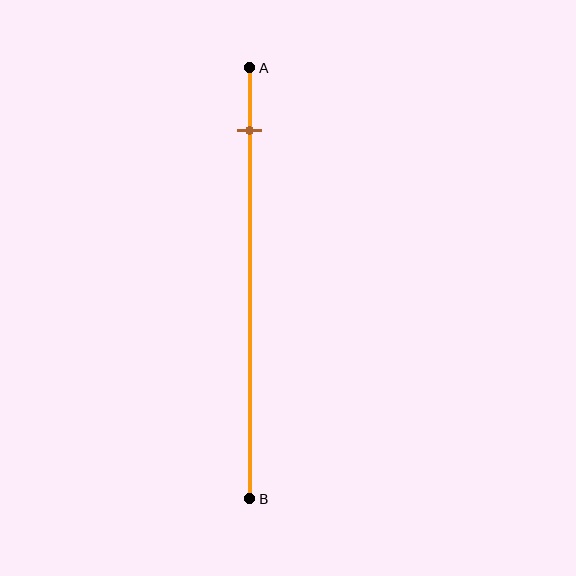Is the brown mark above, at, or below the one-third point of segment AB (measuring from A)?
The brown mark is above the one-third point of segment AB.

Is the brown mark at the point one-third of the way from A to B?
No, the mark is at about 15% from A, not at the 33% one-third point.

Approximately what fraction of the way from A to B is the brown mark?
The brown mark is approximately 15% of the way from A to B.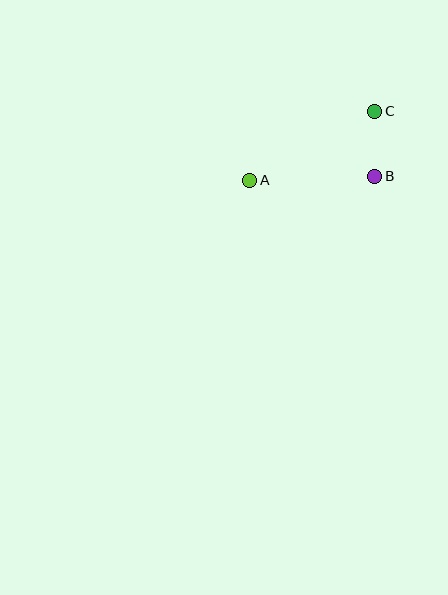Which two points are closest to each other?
Points B and C are closest to each other.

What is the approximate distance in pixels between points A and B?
The distance between A and B is approximately 125 pixels.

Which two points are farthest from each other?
Points A and C are farthest from each other.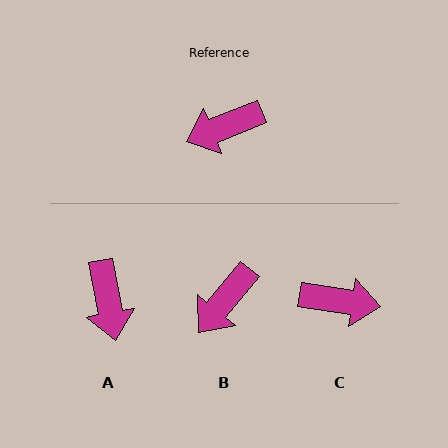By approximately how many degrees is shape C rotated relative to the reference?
Approximately 150 degrees counter-clockwise.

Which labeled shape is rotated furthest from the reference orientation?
C, about 150 degrees away.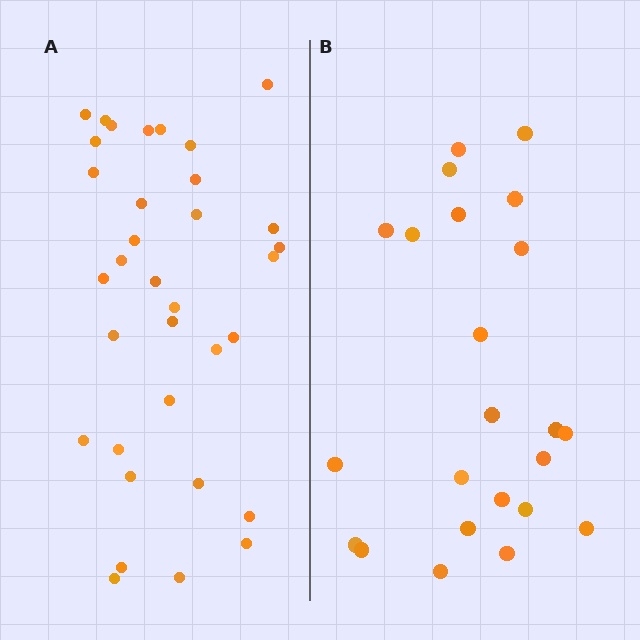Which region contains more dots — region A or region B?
Region A (the left region) has more dots.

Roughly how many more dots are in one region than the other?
Region A has roughly 12 or so more dots than region B.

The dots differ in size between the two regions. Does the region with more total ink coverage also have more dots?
No. Region B has more total ink coverage because its dots are larger, but region A actually contains more individual dots. Total area can be misleading — the number of items is what matters here.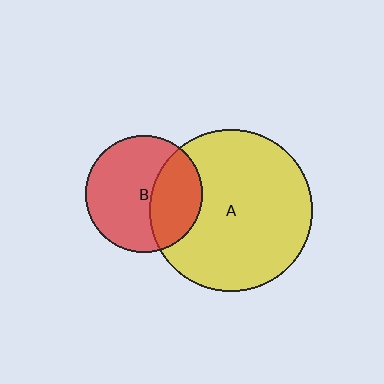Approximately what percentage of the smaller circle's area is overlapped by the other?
Approximately 35%.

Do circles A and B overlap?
Yes.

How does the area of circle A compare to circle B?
Approximately 1.9 times.